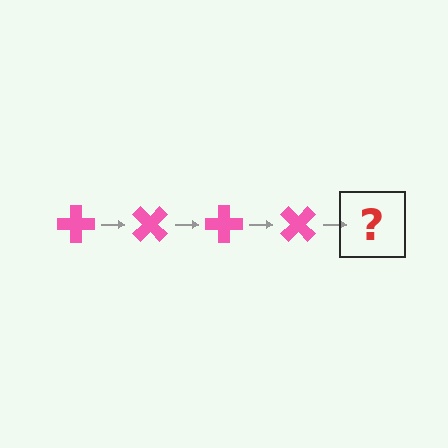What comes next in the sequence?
The next element should be a pink cross rotated 180 degrees.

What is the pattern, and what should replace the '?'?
The pattern is that the cross rotates 45 degrees each step. The '?' should be a pink cross rotated 180 degrees.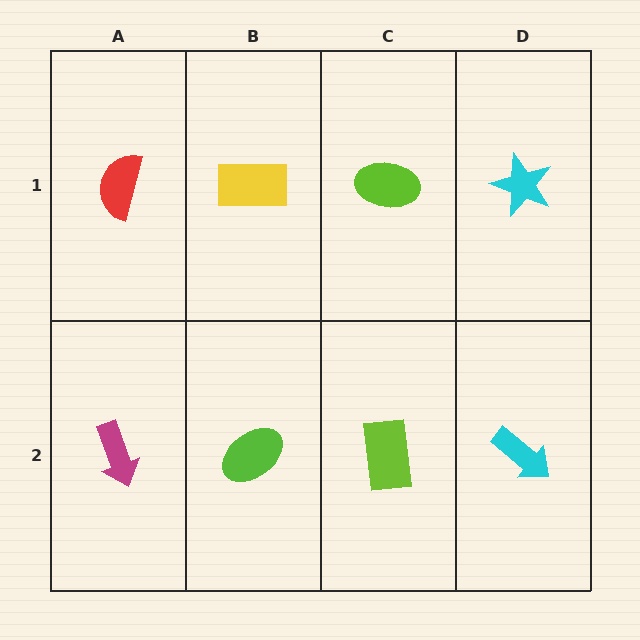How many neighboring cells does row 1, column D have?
2.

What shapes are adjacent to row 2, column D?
A cyan star (row 1, column D), a lime rectangle (row 2, column C).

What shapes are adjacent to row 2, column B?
A yellow rectangle (row 1, column B), a magenta arrow (row 2, column A), a lime rectangle (row 2, column C).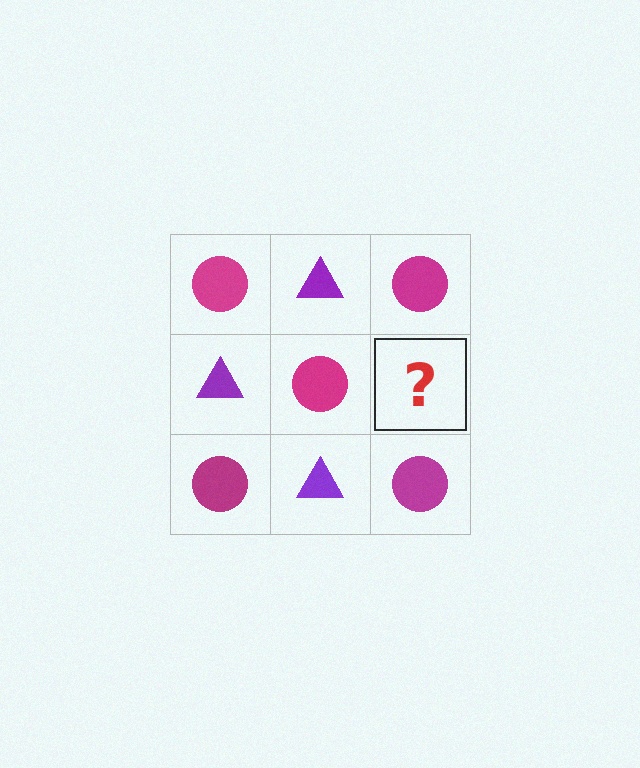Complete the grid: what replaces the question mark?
The question mark should be replaced with a purple triangle.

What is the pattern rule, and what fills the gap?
The rule is that it alternates magenta circle and purple triangle in a checkerboard pattern. The gap should be filled with a purple triangle.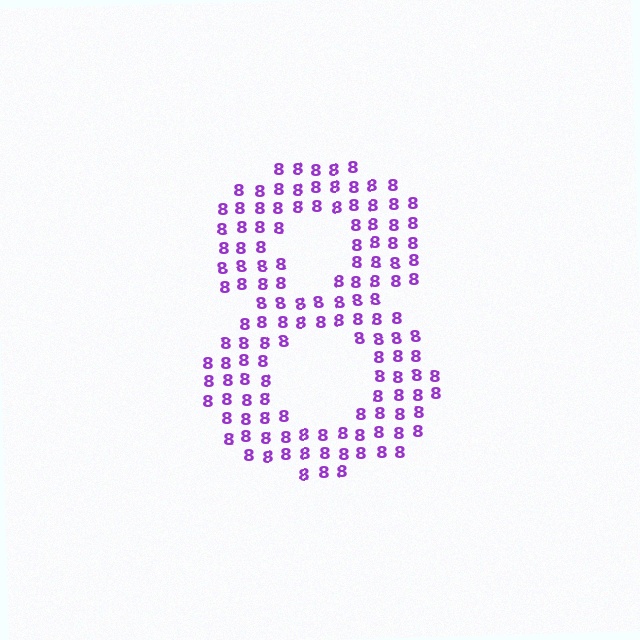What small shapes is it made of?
It is made of small digit 8's.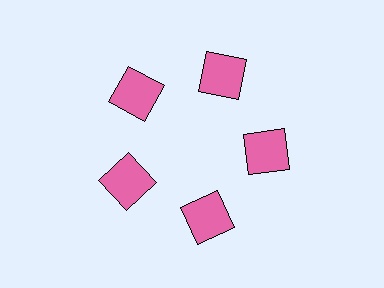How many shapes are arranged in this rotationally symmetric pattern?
There are 5 shapes, arranged in 5 groups of 1.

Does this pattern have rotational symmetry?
Yes, this pattern has 5-fold rotational symmetry. It looks the same after rotating 72 degrees around the center.